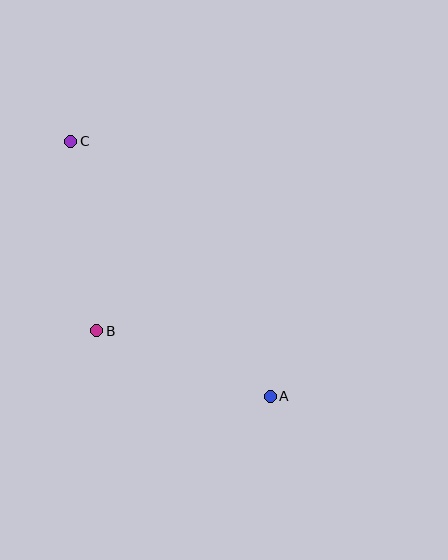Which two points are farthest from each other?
Points A and C are farthest from each other.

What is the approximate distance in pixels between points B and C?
The distance between B and C is approximately 191 pixels.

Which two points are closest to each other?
Points A and B are closest to each other.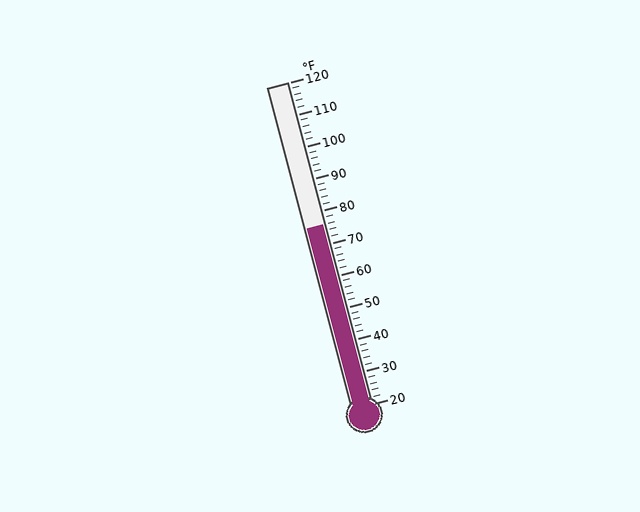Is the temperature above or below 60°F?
The temperature is above 60°F.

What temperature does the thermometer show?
The thermometer shows approximately 76°F.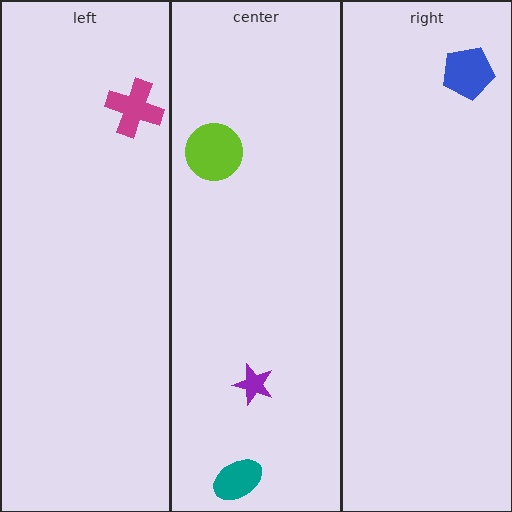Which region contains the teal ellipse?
The center region.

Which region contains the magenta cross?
The left region.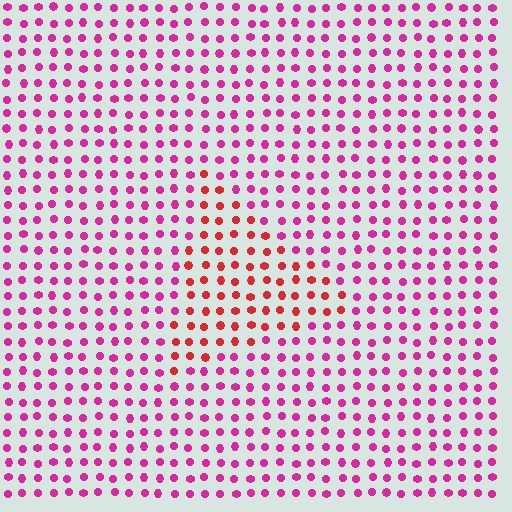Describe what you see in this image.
The image is filled with small magenta elements in a uniform arrangement. A triangle-shaped region is visible where the elements are tinted to a slightly different hue, forming a subtle color boundary.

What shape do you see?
I see a triangle.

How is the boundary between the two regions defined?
The boundary is defined purely by a slight shift in hue (about 38 degrees). Spacing, size, and orientation are identical on both sides.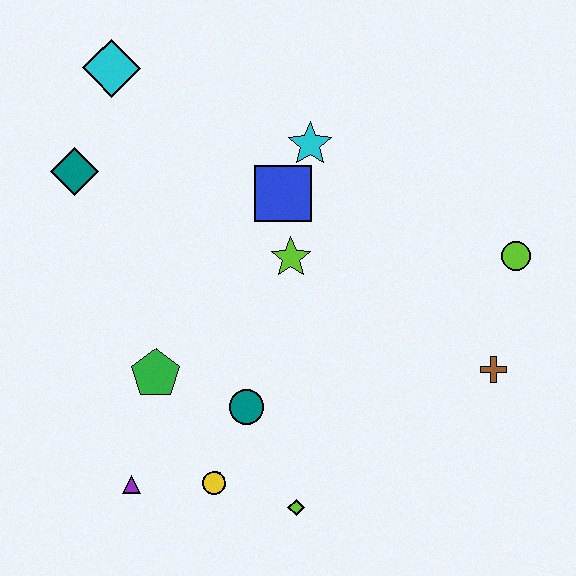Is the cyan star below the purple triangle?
No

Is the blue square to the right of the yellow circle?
Yes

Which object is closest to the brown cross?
The lime circle is closest to the brown cross.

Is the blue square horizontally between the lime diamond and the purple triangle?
Yes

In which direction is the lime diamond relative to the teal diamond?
The lime diamond is below the teal diamond.